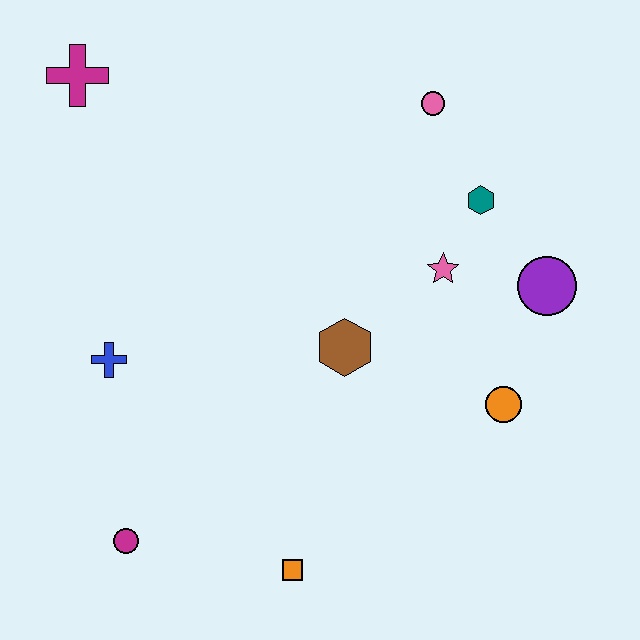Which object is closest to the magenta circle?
The orange square is closest to the magenta circle.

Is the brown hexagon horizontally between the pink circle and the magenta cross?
Yes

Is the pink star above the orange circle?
Yes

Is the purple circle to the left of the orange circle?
No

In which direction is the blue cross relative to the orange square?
The blue cross is above the orange square.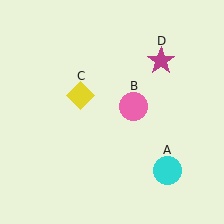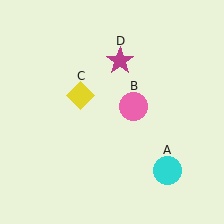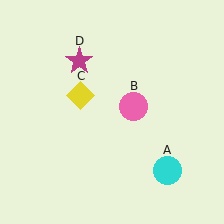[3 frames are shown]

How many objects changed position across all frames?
1 object changed position: magenta star (object D).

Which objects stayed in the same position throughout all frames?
Cyan circle (object A) and pink circle (object B) and yellow diamond (object C) remained stationary.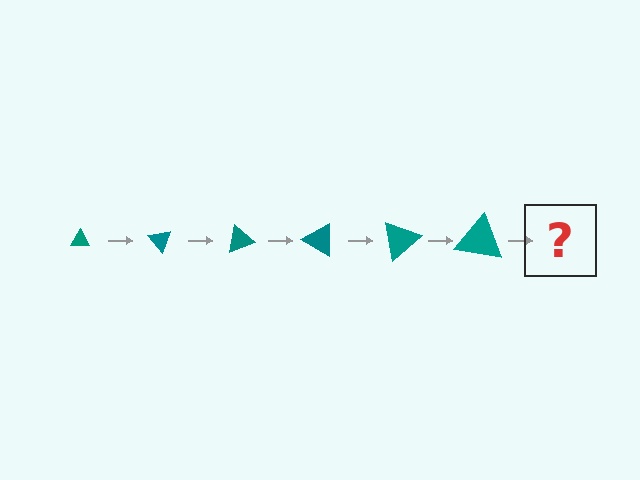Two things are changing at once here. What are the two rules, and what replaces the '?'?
The two rules are that the triangle grows larger each step and it rotates 50 degrees each step. The '?' should be a triangle, larger than the previous one and rotated 300 degrees from the start.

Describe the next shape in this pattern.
It should be a triangle, larger than the previous one and rotated 300 degrees from the start.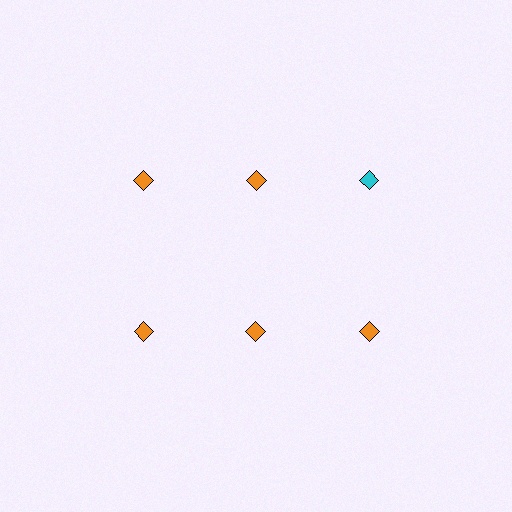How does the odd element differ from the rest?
It has a different color: cyan instead of orange.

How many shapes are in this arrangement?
There are 6 shapes arranged in a grid pattern.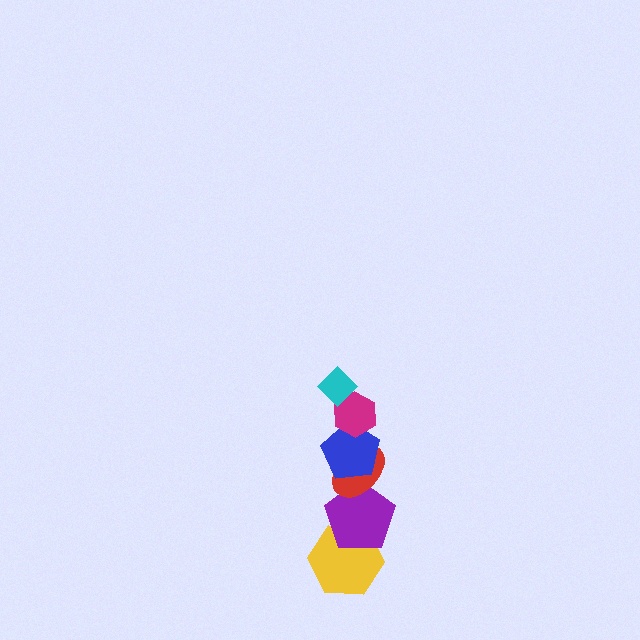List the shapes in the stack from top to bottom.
From top to bottom: the cyan diamond, the magenta hexagon, the blue pentagon, the red ellipse, the purple pentagon, the yellow hexagon.